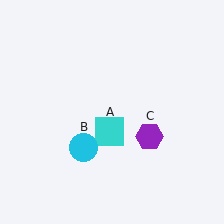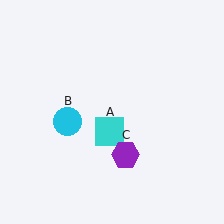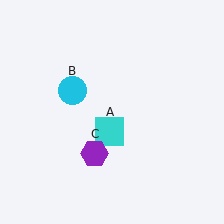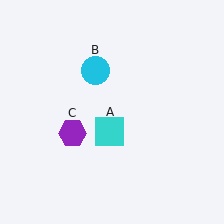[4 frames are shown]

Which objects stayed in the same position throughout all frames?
Cyan square (object A) remained stationary.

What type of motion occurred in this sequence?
The cyan circle (object B), purple hexagon (object C) rotated clockwise around the center of the scene.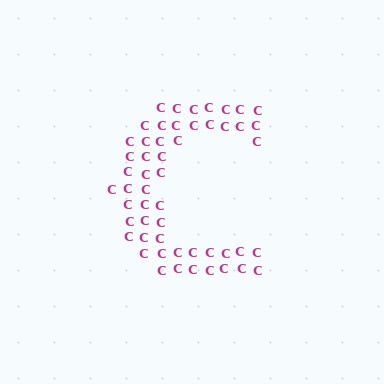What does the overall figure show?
The overall figure shows the letter C.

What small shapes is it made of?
It is made of small letter C's.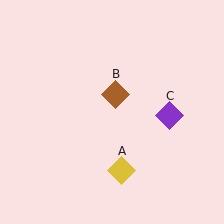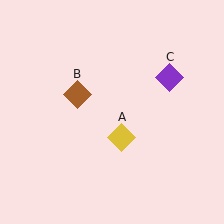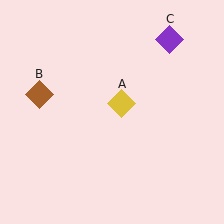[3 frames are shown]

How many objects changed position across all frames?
3 objects changed position: yellow diamond (object A), brown diamond (object B), purple diamond (object C).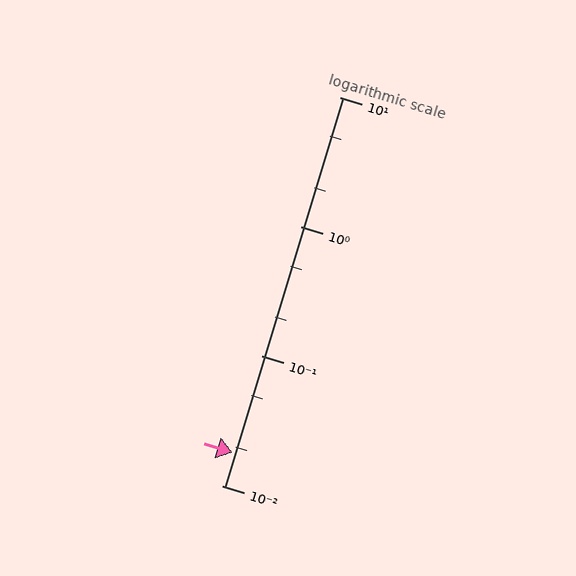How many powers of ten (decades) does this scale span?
The scale spans 3 decades, from 0.01 to 10.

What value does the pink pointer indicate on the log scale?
The pointer indicates approximately 0.018.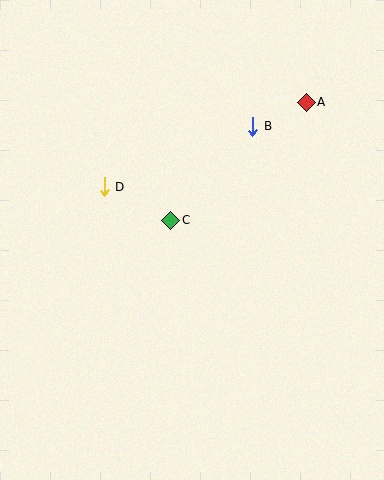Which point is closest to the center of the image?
Point C at (171, 220) is closest to the center.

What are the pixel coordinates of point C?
Point C is at (171, 220).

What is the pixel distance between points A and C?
The distance between A and C is 179 pixels.